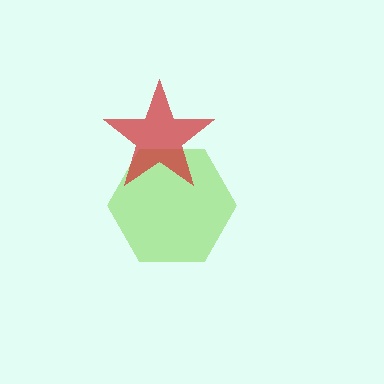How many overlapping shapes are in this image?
There are 2 overlapping shapes in the image.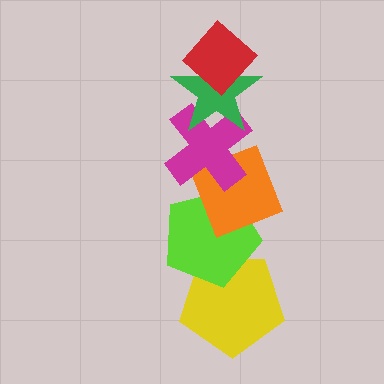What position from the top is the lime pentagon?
The lime pentagon is 5th from the top.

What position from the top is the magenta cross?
The magenta cross is 3rd from the top.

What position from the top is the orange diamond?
The orange diamond is 4th from the top.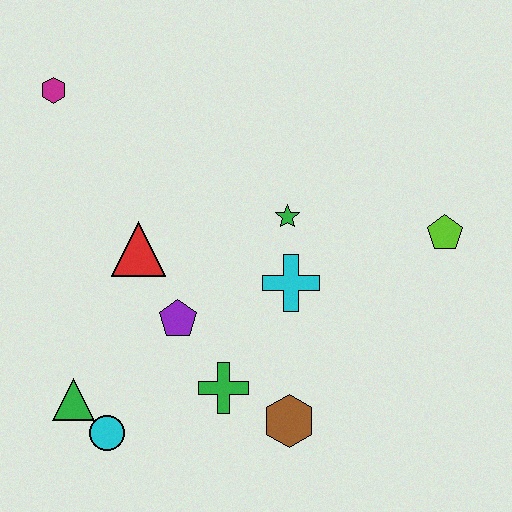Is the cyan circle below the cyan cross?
Yes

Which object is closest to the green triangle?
The cyan circle is closest to the green triangle.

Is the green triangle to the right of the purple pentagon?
No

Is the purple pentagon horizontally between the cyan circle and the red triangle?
No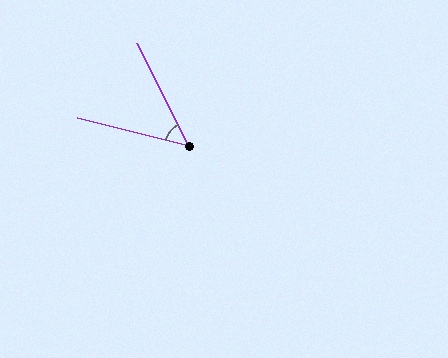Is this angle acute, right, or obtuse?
It is acute.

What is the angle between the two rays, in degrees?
Approximately 49 degrees.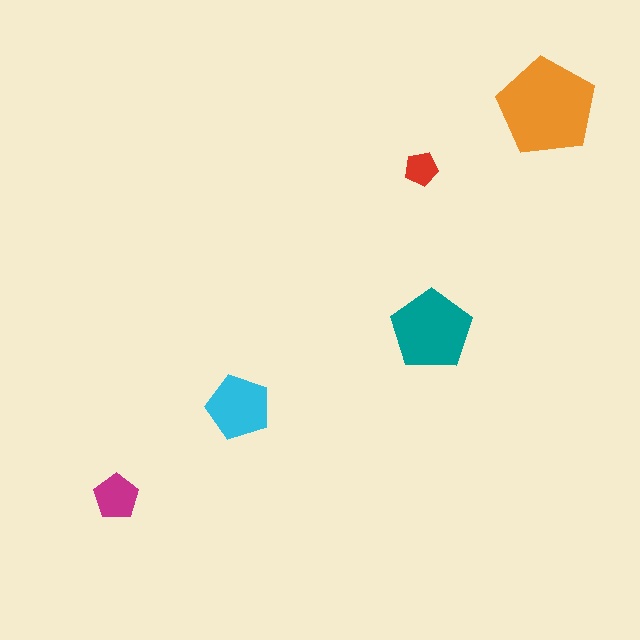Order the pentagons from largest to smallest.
the orange one, the teal one, the cyan one, the magenta one, the red one.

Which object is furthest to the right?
The orange pentagon is rightmost.